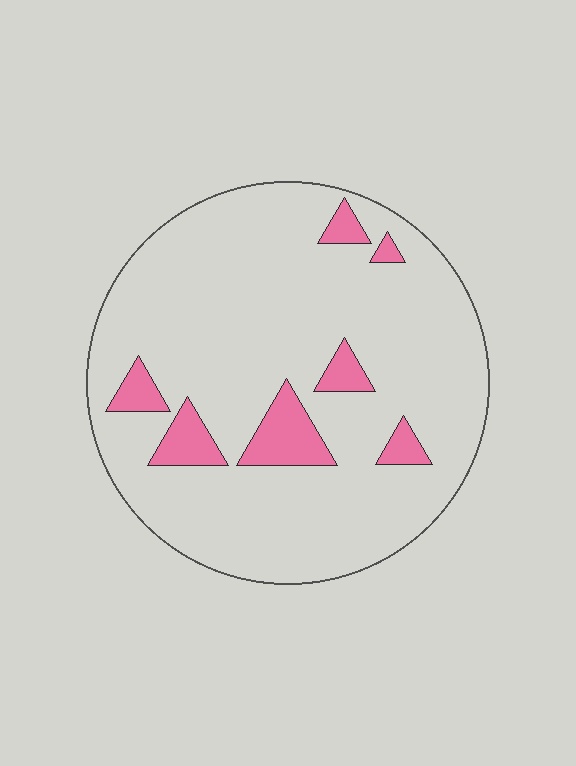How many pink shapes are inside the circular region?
7.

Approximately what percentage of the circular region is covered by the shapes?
Approximately 10%.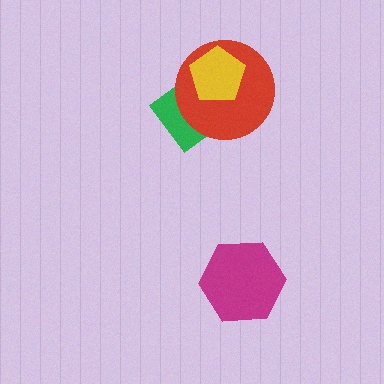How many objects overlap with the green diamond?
2 objects overlap with the green diamond.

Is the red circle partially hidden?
Yes, it is partially covered by another shape.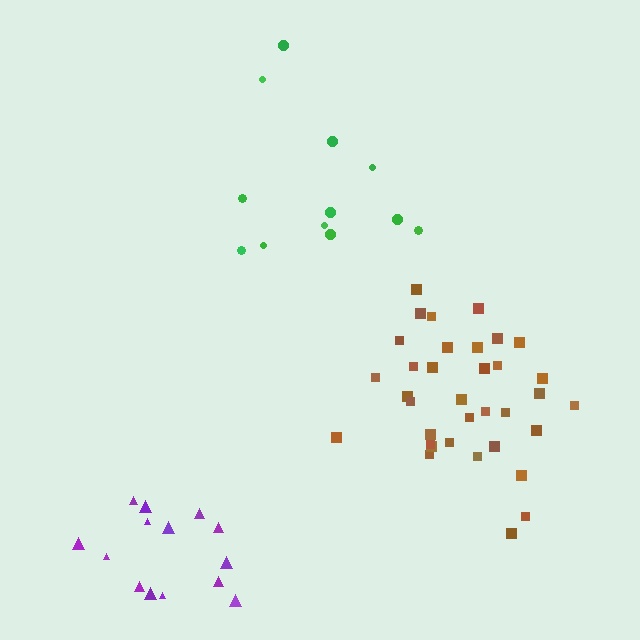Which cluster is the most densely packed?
Brown.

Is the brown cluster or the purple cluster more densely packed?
Brown.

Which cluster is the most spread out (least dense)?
Green.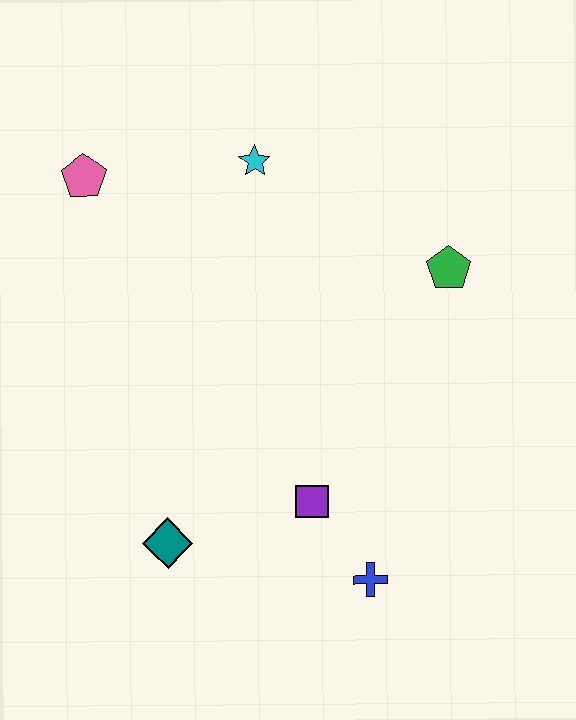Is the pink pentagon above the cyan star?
No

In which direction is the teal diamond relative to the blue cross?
The teal diamond is to the left of the blue cross.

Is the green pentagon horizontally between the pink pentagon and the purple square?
No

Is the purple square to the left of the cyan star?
No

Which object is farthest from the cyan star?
The blue cross is farthest from the cyan star.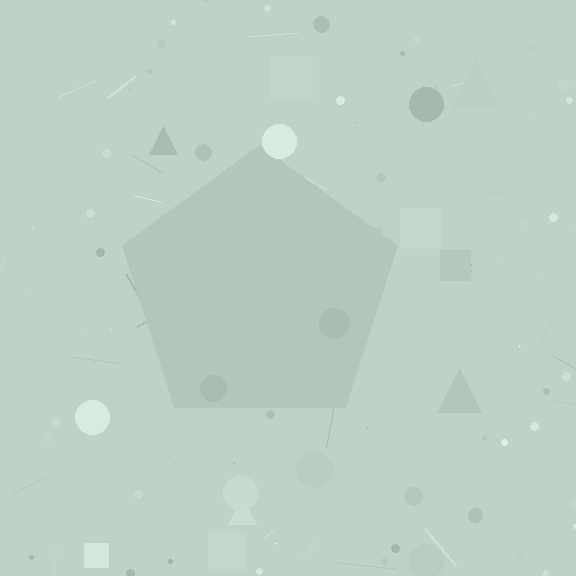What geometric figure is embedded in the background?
A pentagon is embedded in the background.